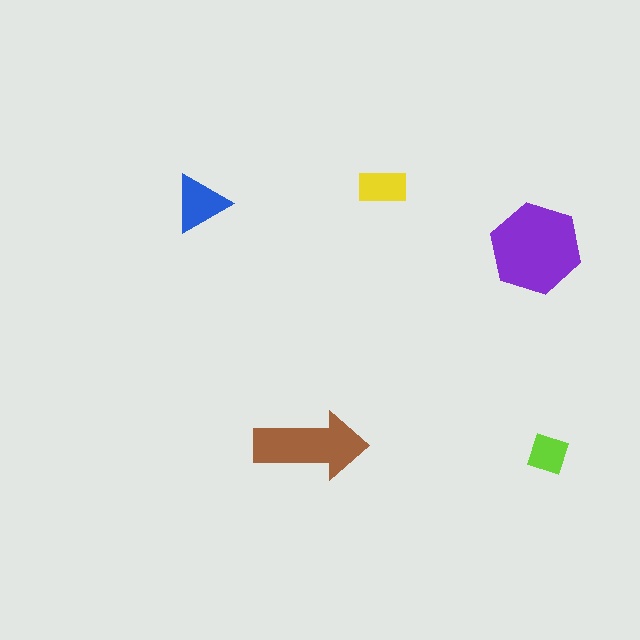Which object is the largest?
The purple hexagon.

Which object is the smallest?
The lime diamond.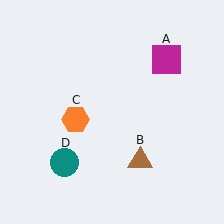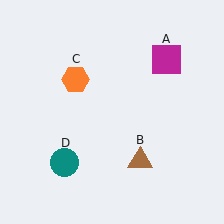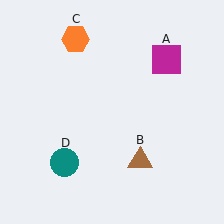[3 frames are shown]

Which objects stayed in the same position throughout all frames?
Magenta square (object A) and brown triangle (object B) and teal circle (object D) remained stationary.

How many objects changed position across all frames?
1 object changed position: orange hexagon (object C).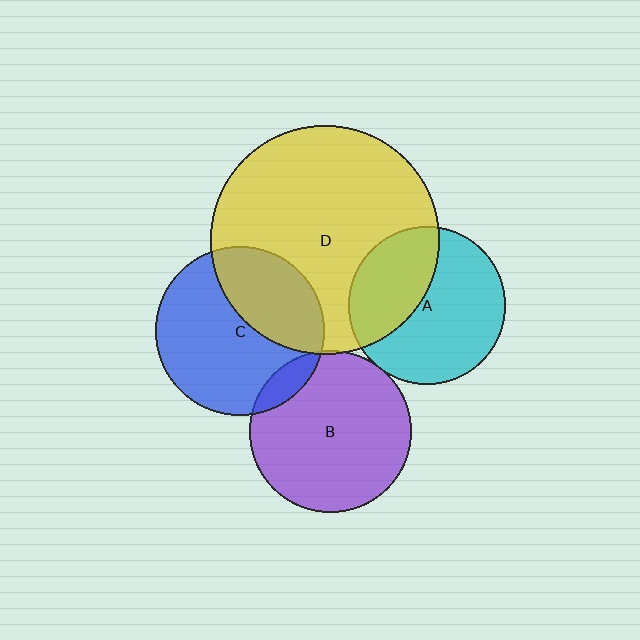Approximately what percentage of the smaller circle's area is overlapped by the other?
Approximately 5%.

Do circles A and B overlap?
Yes.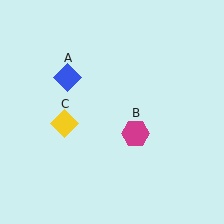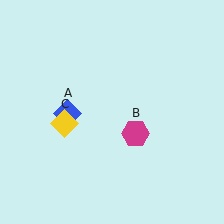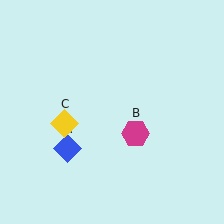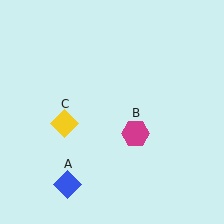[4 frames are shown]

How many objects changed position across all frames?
1 object changed position: blue diamond (object A).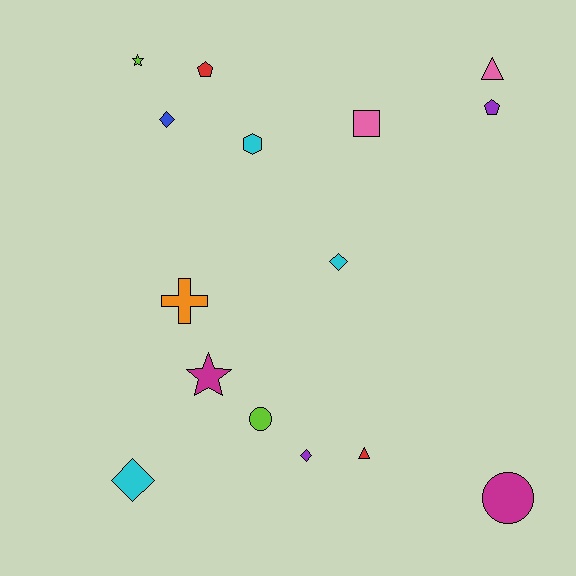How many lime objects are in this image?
There are 2 lime objects.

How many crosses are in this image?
There is 1 cross.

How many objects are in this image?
There are 15 objects.